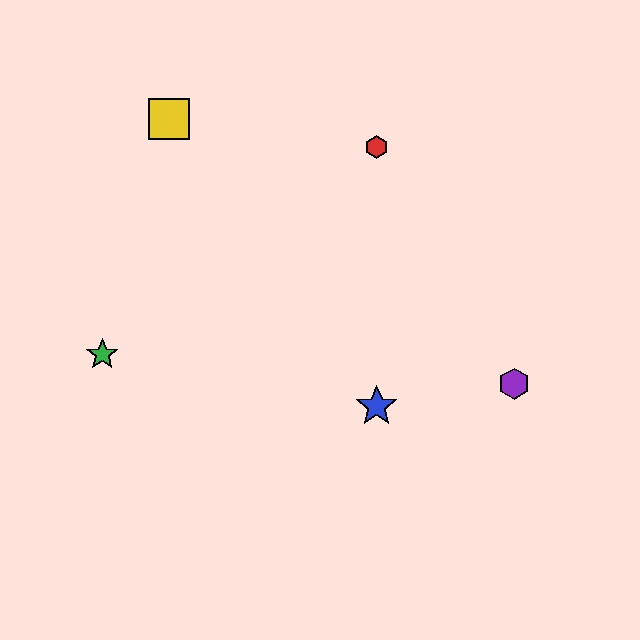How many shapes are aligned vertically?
2 shapes (the red hexagon, the blue star) are aligned vertically.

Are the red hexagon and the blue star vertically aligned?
Yes, both are at x≈377.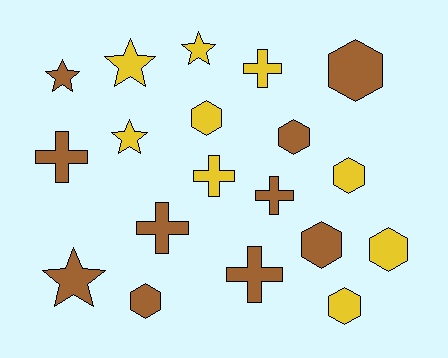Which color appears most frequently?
Brown, with 10 objects.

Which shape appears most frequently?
Hexagon, with 8 objects.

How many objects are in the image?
There are 19 objects.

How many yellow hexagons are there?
There are 4 yellow hexagons.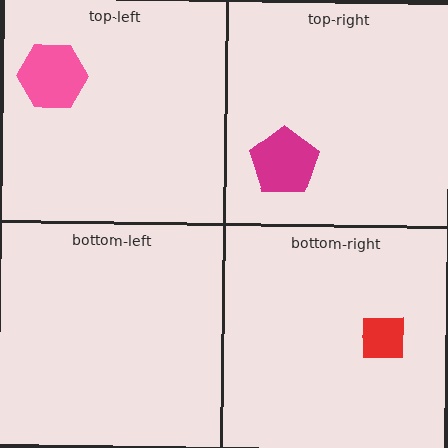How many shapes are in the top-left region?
1.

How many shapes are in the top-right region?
1.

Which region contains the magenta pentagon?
The top-right region.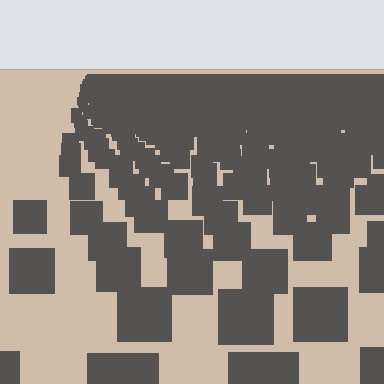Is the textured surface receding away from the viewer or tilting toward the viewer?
The surface is receding away from the viewer. Texture elements get smaller and denser toward the top.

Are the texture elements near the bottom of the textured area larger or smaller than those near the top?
Larger. Near the bottom, elements are closer to the viewer and appear at a bigger on-screen size.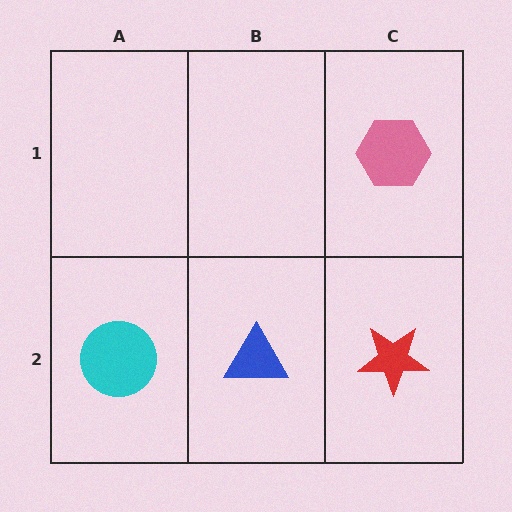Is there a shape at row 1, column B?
No, that cell is empty.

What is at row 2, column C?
A red star.